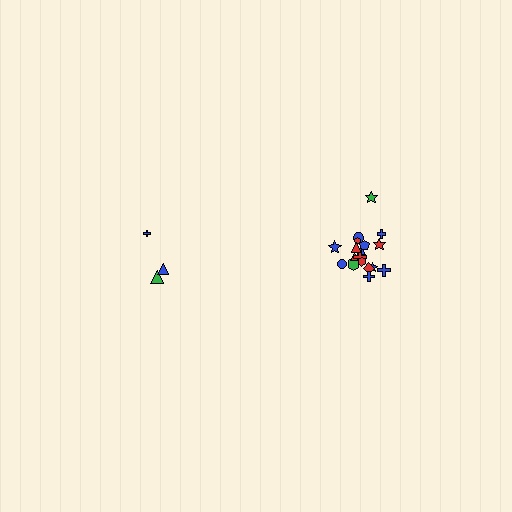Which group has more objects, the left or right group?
The right group.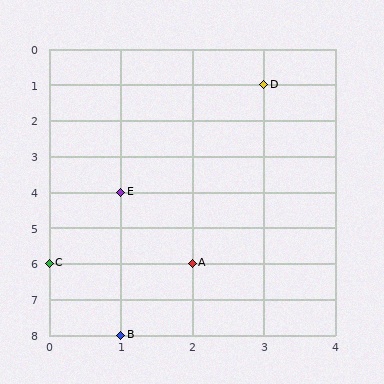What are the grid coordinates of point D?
Point D is at grid coordinates (3, 1).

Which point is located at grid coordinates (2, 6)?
Point A is at (2, 6).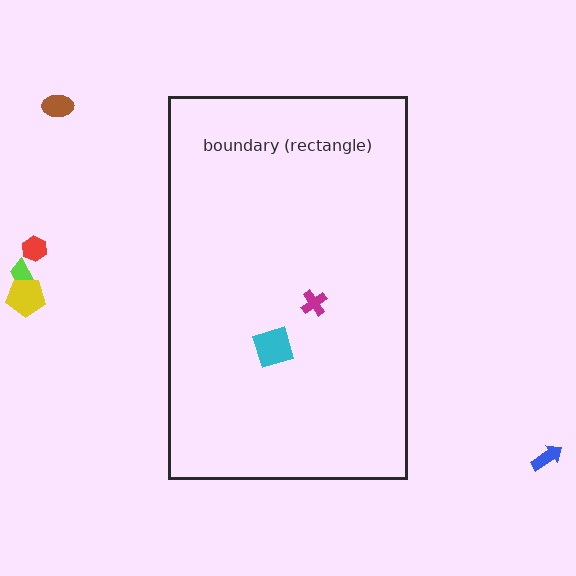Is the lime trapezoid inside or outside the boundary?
Outside.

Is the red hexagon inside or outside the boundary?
Outside.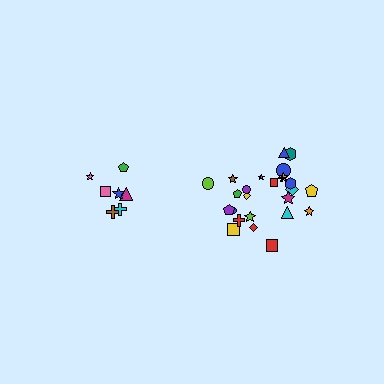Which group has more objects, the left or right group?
The right group.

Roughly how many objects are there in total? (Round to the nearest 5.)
Roughly 30 objects in total.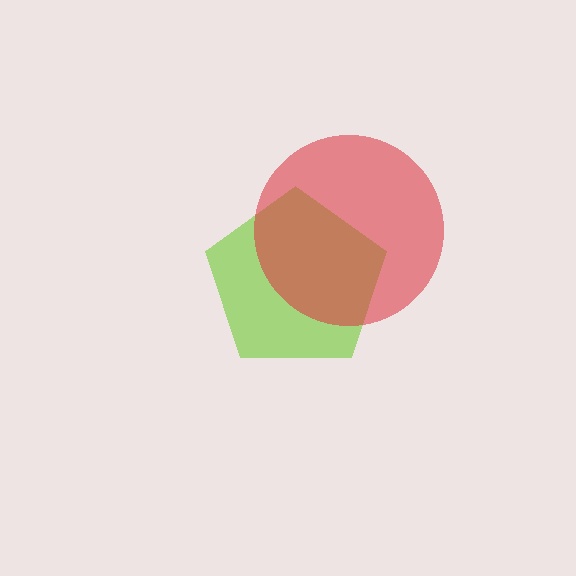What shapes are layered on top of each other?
The layered shapes are: a lime pentagon, a red circle.